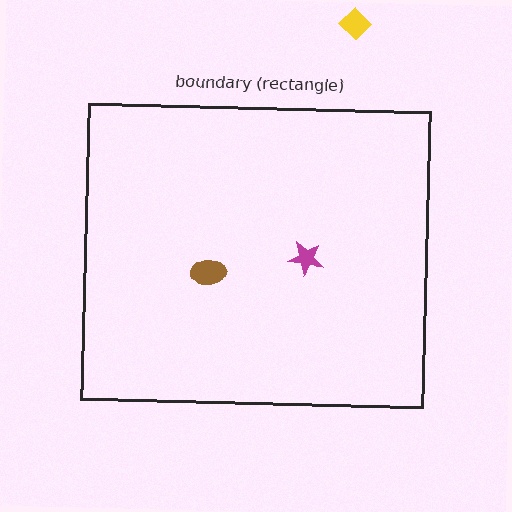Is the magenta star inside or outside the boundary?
Inside.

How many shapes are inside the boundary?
2 inside, 1 outside.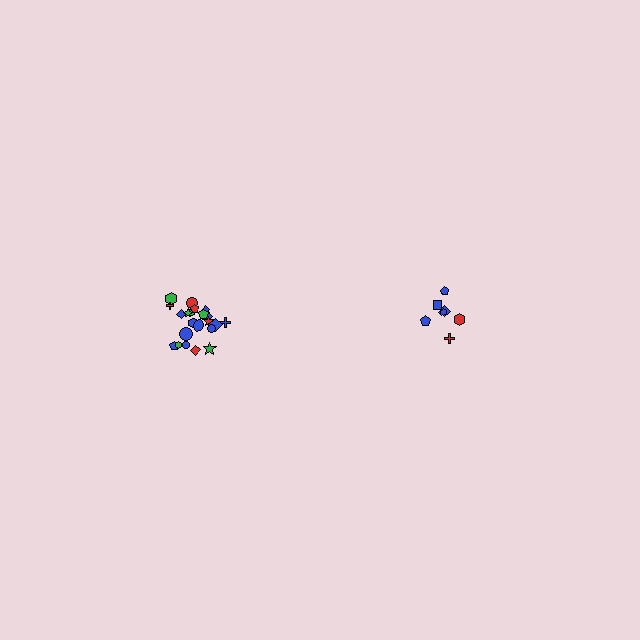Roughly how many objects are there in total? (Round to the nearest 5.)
Roughly 30 objects in total.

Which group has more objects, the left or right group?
The left group.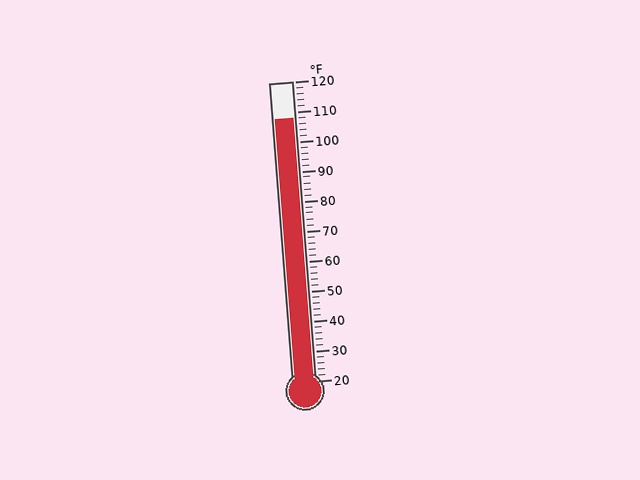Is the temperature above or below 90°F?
The temperature is above 90°F.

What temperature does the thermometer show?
The thermometer shows approximately 108°F.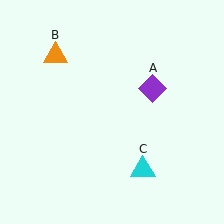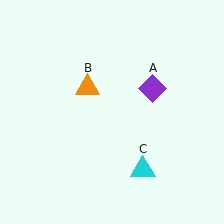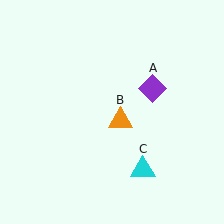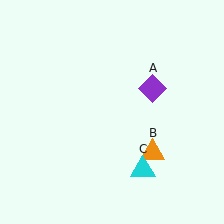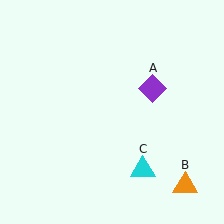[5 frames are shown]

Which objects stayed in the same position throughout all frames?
Purple diamond (object A) and cyan triangle (object C) remained stationary.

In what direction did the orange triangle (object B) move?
The orange triangle (object B) moved down and to the right.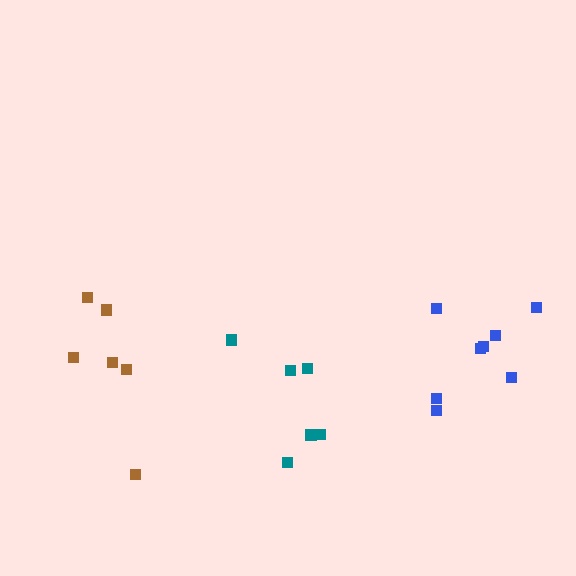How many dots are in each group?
Group 1: 8 dots, Group 2: 6 dots, Group 3: 6 dots (20 total).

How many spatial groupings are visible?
There are 3 spatial groupings.